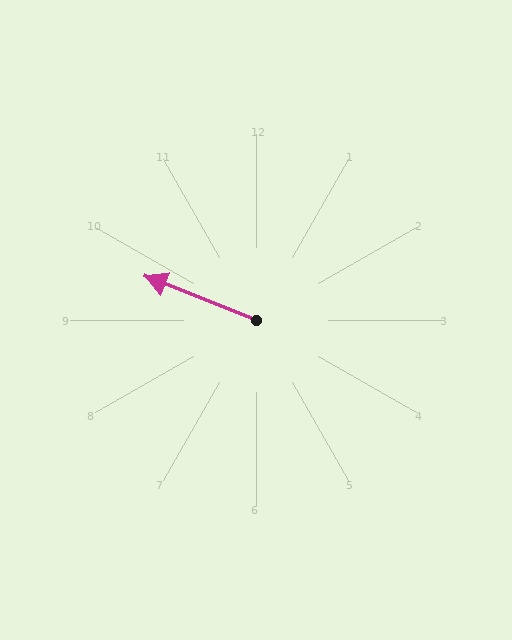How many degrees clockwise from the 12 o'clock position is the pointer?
Approximately 292 degrees.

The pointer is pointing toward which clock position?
Roughly 10 o'clock.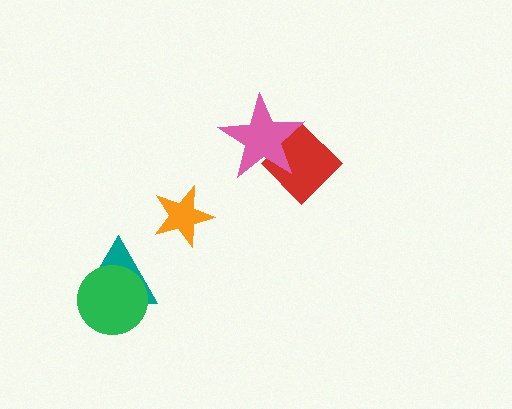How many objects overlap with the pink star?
1 object overlaps with the pink star.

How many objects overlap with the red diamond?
1 object overlaps with the red diamond.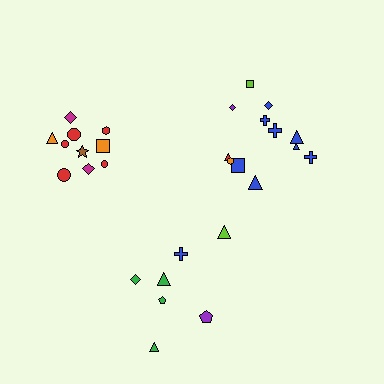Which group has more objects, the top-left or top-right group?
The top-right group.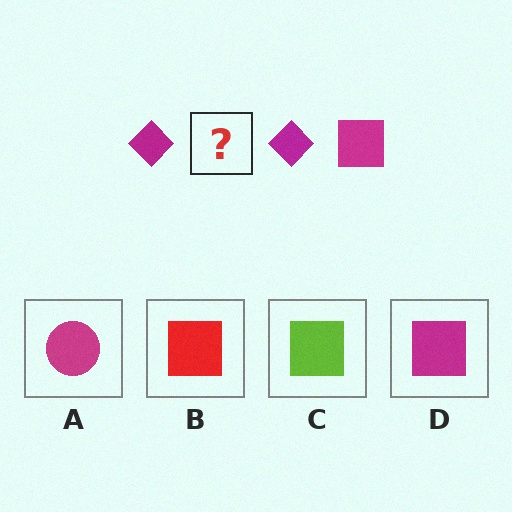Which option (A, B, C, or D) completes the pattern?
D.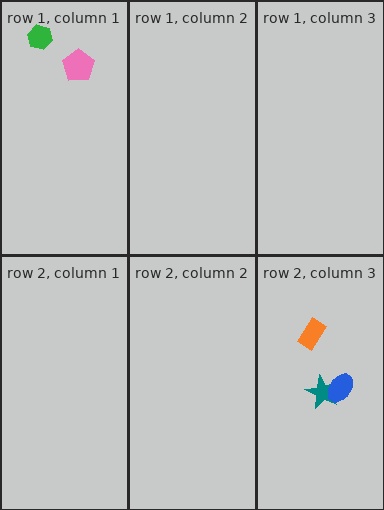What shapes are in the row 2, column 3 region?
The teal star, the orange rectangle, the blue ellipse.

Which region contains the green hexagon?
The row 1, column 1 region.